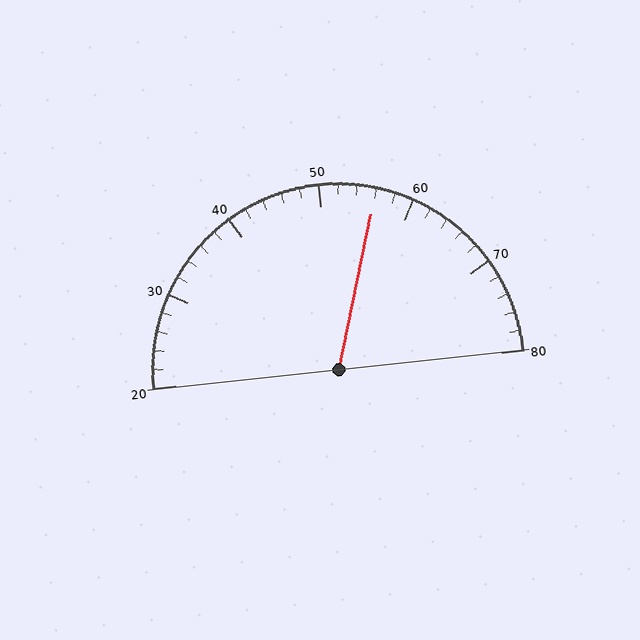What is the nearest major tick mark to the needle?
The nearest major tick mark is 60.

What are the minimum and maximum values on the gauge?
The gauge ranges from 20 to 80.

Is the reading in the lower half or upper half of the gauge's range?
The reading is in the upper half of the range (20 to 80).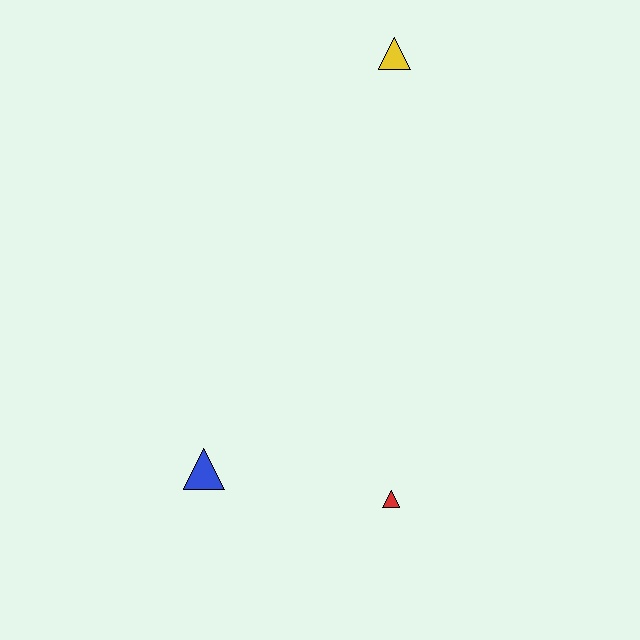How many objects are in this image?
There are 3 objects.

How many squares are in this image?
There are no squares.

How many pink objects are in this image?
There are no pink objects.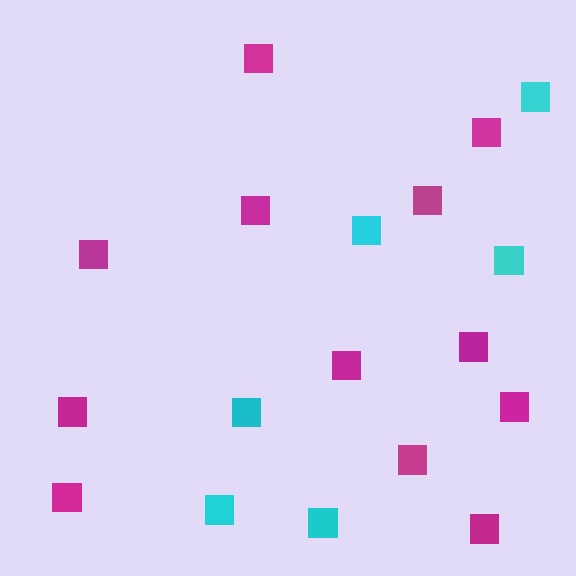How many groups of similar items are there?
There are 2 groups: one group of magenta squares (12) and one group of cyan squares (6).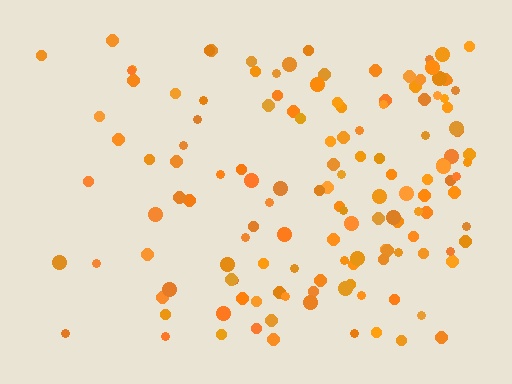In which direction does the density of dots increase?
From left to right, with the right side densest.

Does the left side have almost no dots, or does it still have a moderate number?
Still a moderate number, just noticeably fewer than the right.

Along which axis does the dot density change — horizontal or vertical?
Horizontal.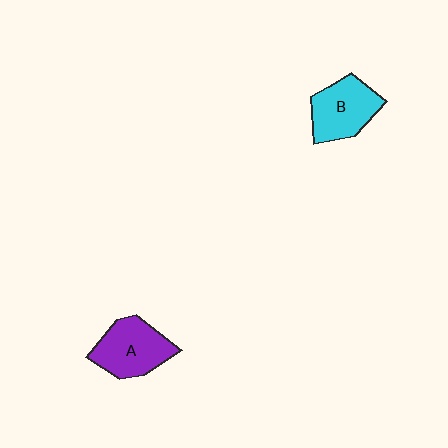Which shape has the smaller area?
Shape B (cyan).